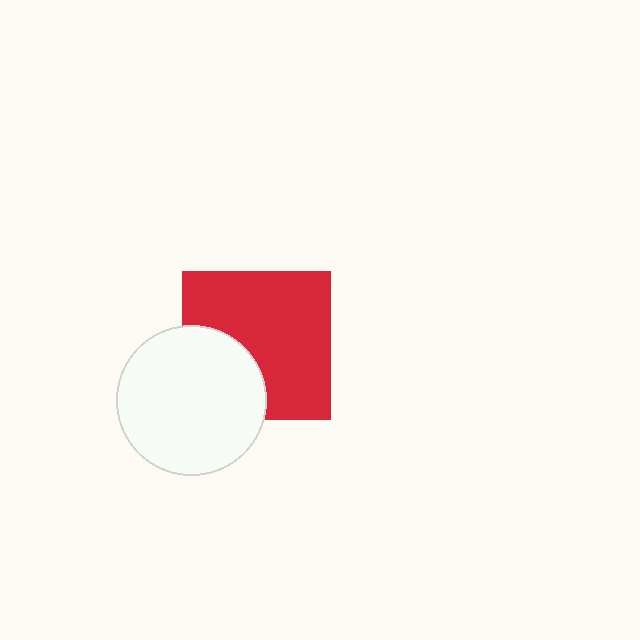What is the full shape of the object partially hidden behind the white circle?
The partially hidden object is a red square.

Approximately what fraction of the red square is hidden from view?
Roughly 31% of the red square is hidden behind the white circle.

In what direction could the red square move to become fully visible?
The red square could move toward the upper-right. That would shift it out from behind the white circle entirely.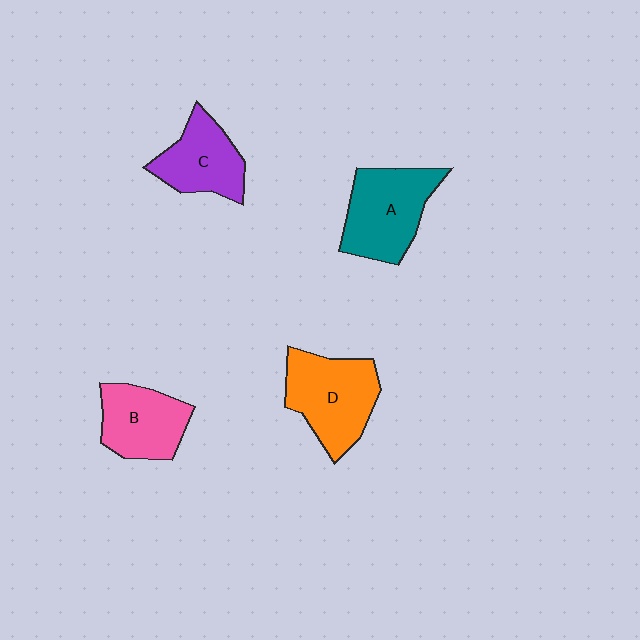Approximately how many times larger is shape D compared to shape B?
Approximately 1.3 times.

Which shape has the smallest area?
Shape C (purple).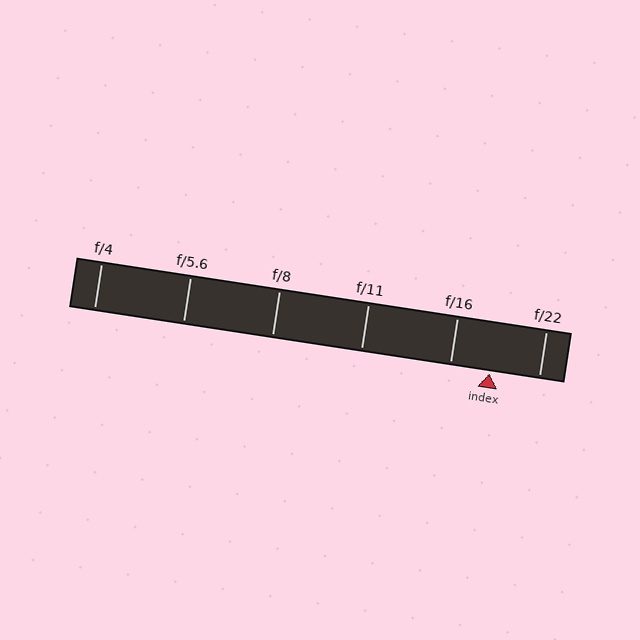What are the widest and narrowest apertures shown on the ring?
The widest aperture shown is f/4 and the narrowest is f/22.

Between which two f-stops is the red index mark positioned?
The index mark is between f/16 and f/22.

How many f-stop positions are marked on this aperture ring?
There are 6 f-stop positions marked.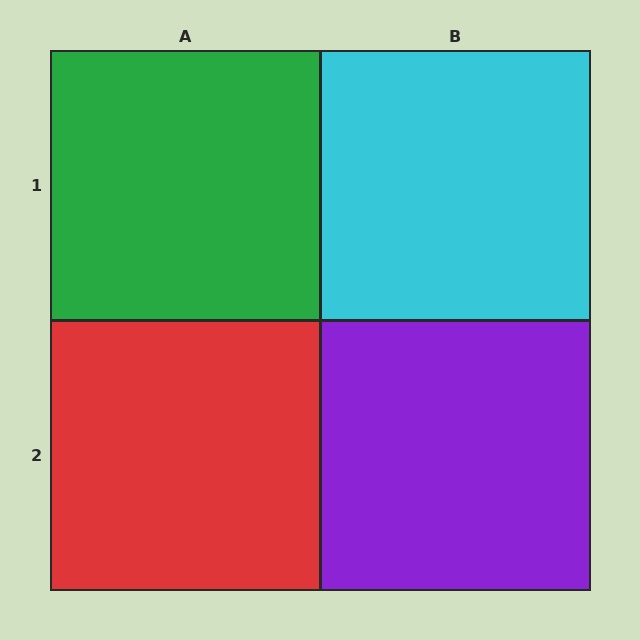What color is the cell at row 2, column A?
Red.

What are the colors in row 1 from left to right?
Green, cyan.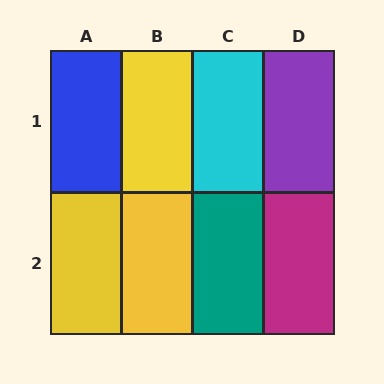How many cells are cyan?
1 cell is cyan.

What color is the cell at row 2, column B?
Yellow.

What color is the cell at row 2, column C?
Teal.